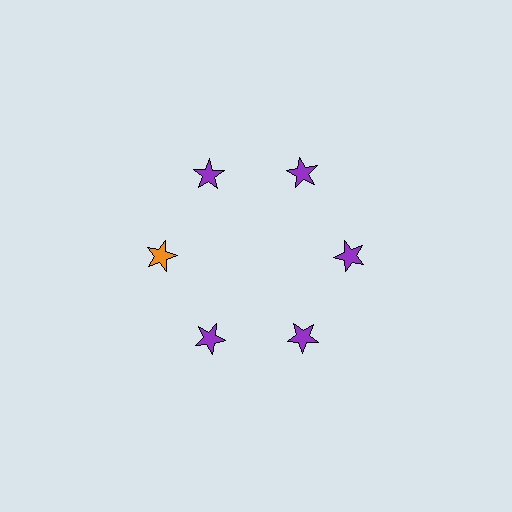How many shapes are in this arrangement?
There are 6 shapes arranged in a ring pattern.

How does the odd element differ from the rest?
It has a different color: orange instead of purple.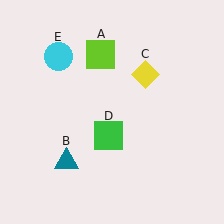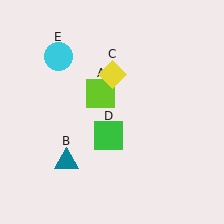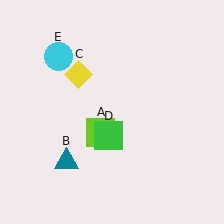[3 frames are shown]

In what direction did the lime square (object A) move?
The lime square (object A) moved down.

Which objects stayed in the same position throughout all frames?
Teal triangle (object B) and green square (object D) and cyan circle (object E) remained stationary.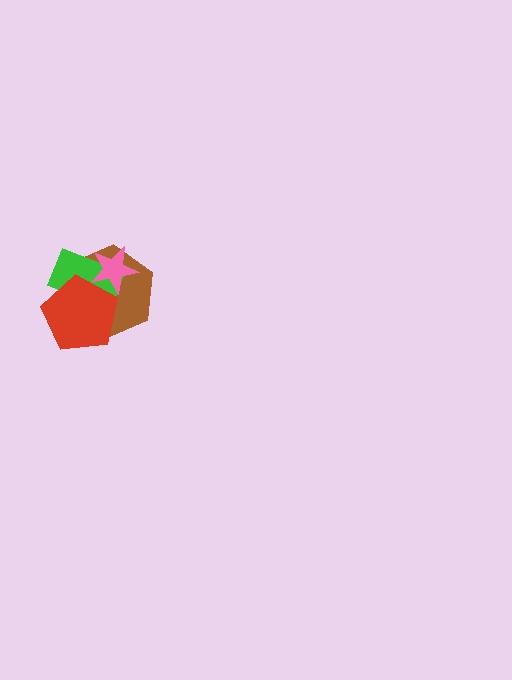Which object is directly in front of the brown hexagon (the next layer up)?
The green rectangle is directly in front of the brown hexagon.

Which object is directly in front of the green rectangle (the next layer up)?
The pink star is directly in front of the green rectangle.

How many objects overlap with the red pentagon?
3 objects overlap with the red pentagon.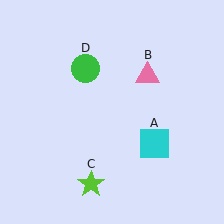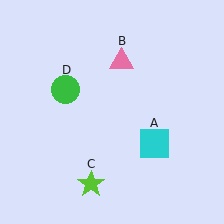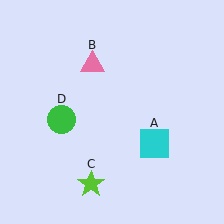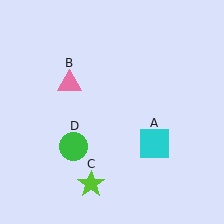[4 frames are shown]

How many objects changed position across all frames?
2 objects changed position: pink triangle (object B), green circle (object D).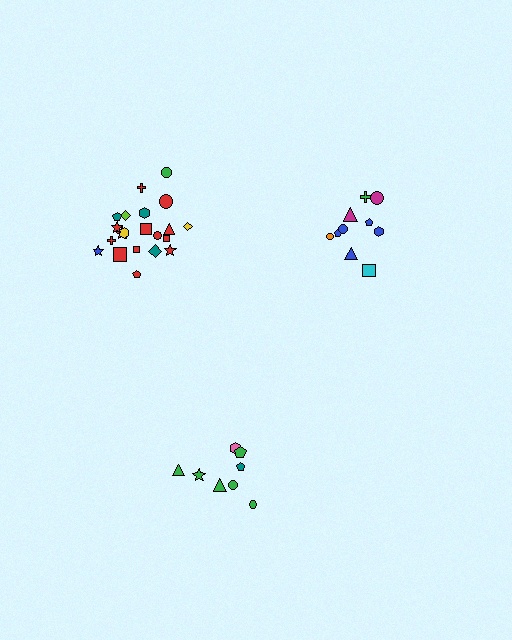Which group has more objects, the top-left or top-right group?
The top-left group.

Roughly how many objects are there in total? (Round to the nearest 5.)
Roughly 40 objects in total.